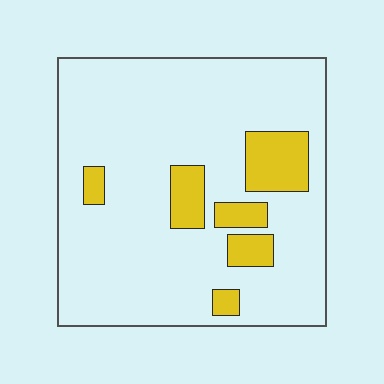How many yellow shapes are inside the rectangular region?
6.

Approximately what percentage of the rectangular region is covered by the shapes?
Approximately 15%.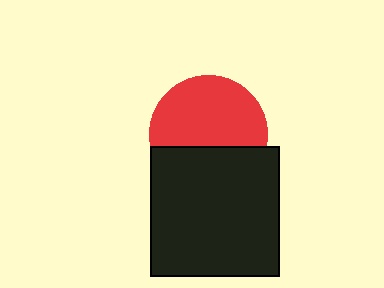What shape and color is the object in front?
The object in front is a black square.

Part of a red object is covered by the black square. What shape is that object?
It is a circle.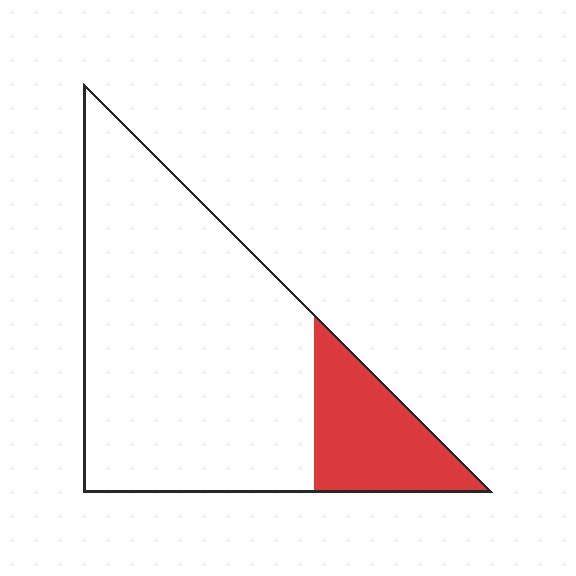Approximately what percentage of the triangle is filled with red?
Approximately 20%.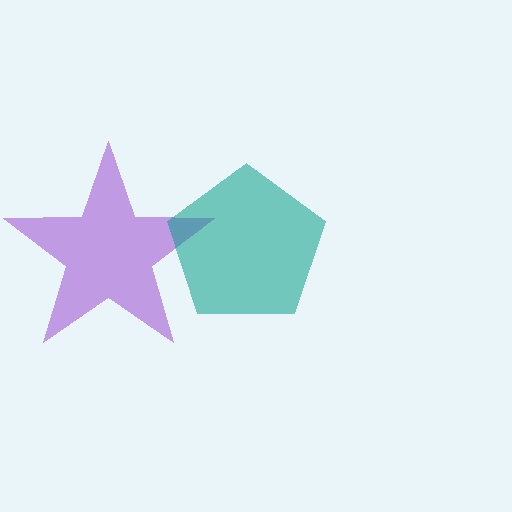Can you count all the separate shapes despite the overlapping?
Yes, there are 2 separate shapes.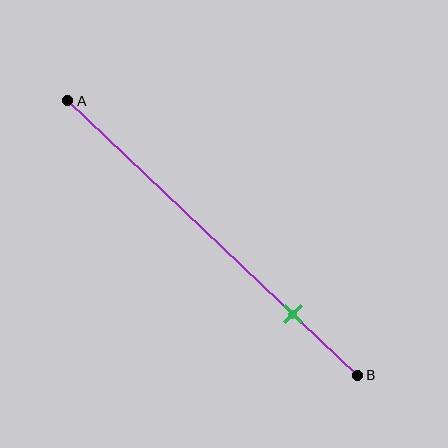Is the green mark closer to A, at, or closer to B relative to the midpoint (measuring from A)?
The green mark is closer to point B than the midpoint of segment AB.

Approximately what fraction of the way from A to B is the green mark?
The green mark is approximately 80% of the way from A to B.